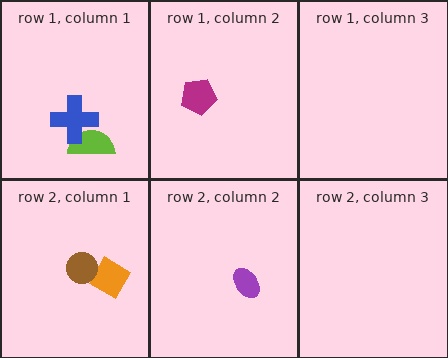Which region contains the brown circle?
The row 2, column 1 region.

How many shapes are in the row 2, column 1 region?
2.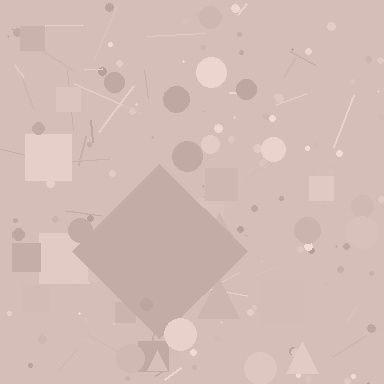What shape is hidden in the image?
A diamond is hidden in the image.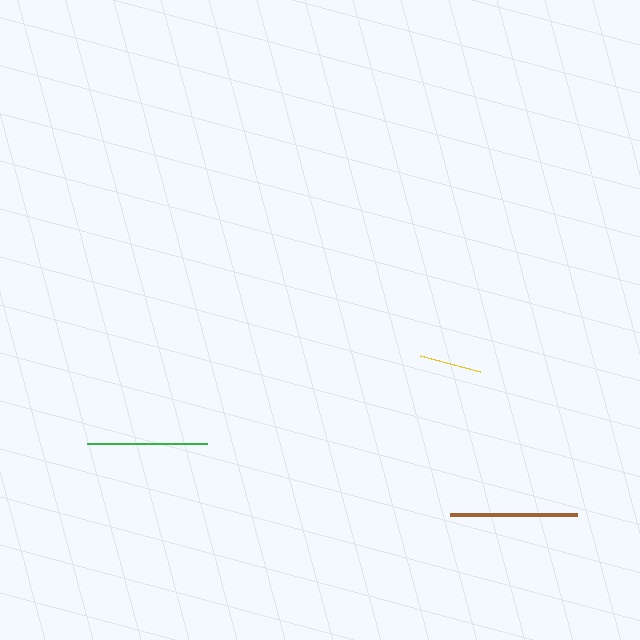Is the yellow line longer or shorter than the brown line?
The brown line is longer than the yellow line.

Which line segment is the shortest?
The yellow line is the shortest at approximately 62 pixels.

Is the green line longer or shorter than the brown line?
The brown line is longer than the green line.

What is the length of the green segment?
The green segment is approximately 120 pixels long.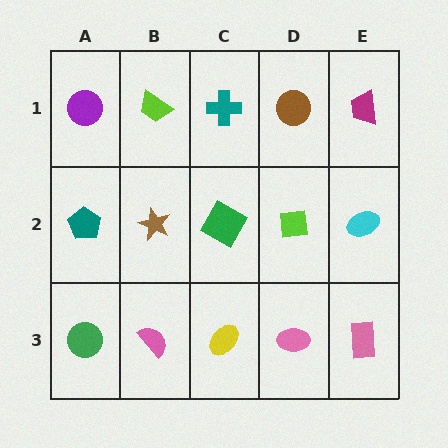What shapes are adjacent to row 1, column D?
A lime square (row 2, column D), a teal cross (row 1, column C), a magenta trapezoid (row 1, column E).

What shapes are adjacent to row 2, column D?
A brown circle (row 1, column D), a pink ellipse (row 3, column D), a green diamond (row 2, column C), a cyan ellipse (row 2, column E).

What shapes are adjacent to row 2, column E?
A magenta trapezoid (row 1, column E), a pink rectangle (row 3, column E), a lime square (row 2, column D).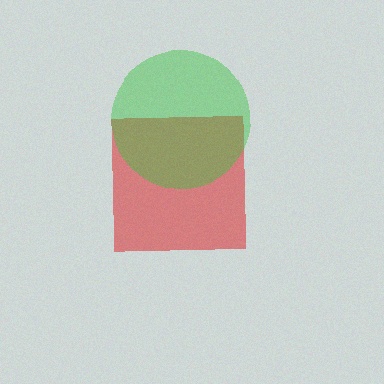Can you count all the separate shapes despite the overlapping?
Yes, there are 2 separate shapes.